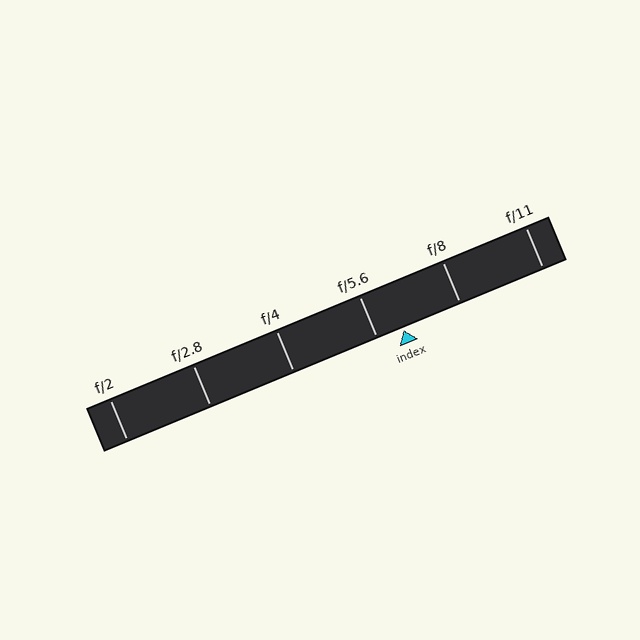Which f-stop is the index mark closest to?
The index mark is closest to f/5.6.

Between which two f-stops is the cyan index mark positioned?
The index mark is between f/5.6 and f/8.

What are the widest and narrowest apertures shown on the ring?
The widest aperture shown is f/2 and the narrowest is f/11.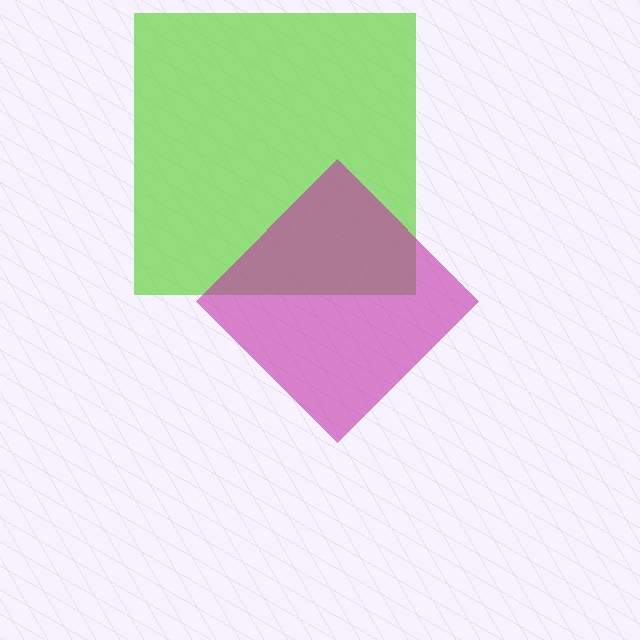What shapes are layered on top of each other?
The layered shapes are: a lime square, a magenta diamond.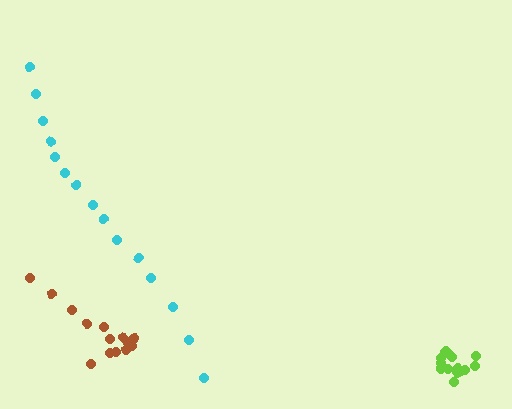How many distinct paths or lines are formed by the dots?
There are 3 distinct paths.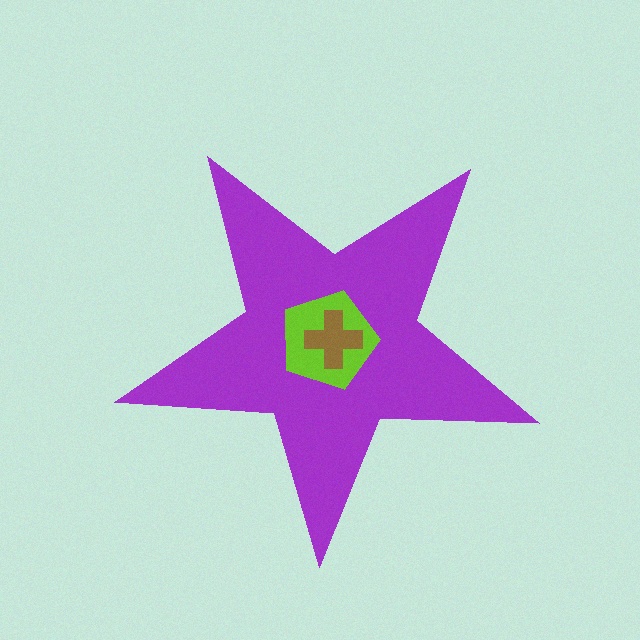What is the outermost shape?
The purple star.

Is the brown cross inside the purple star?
Yes.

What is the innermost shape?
The brown cross.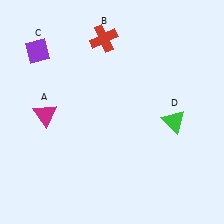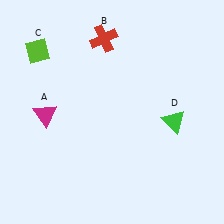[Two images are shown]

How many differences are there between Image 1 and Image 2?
There is 1 difference between the two images.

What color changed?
The diamond (C) changed from purple in Image 1 to lime in Image 2.